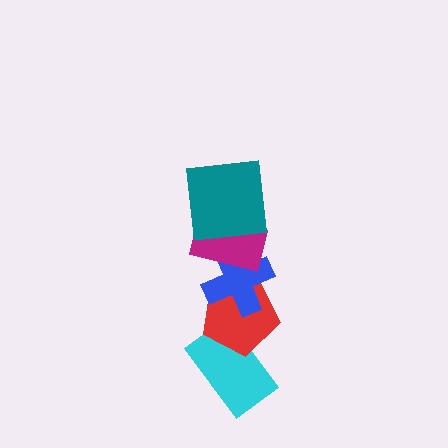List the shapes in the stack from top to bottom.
From top to bottom: the teal square, the magenta rectangle, the blue cross, the red pentagon, the cyan rectangle.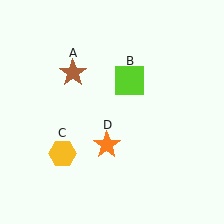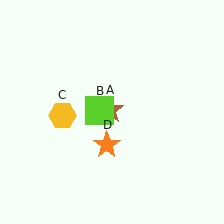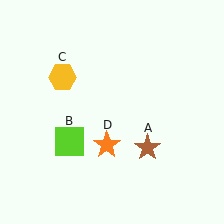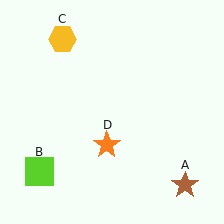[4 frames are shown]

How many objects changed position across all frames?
3 objects changed position: brown star (object A), lime square (object B), yellow hexagon (object C).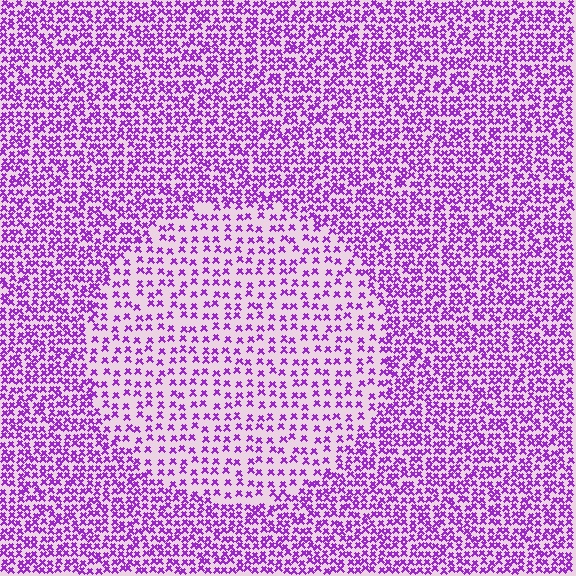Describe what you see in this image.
The image contains small purple elements arranged at two different densities. A circle-shaped region is visible where the elements are less densely packed than the surrounding area.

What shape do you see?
I see a circle.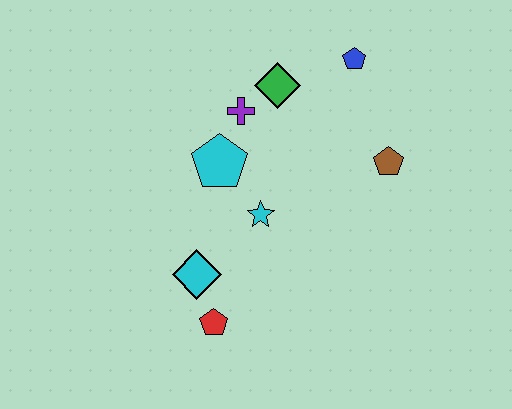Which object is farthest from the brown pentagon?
The red pentagon is farthest from the brown pentagon.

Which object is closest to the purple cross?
The green diamond is closest to the purple cross.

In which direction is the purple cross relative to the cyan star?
The purple cross is above the cyan star.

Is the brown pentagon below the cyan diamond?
No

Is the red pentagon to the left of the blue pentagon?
Yes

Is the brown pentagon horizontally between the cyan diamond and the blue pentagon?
No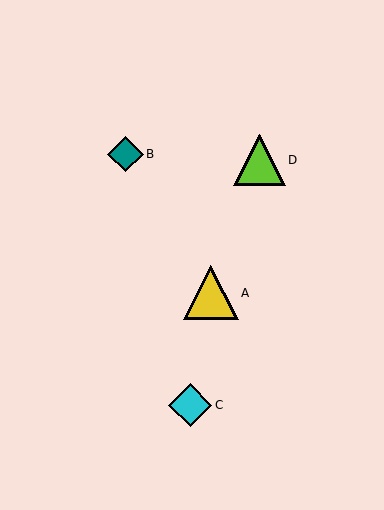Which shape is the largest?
The yellow triangle (labeled A) is the largest.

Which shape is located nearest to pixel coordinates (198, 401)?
The cyan diamond (labeled C) at (190, 405) is nearest to that location.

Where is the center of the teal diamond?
The center of the teal diamond is at (126, 154).